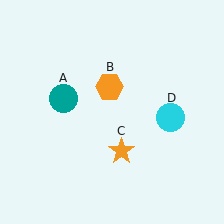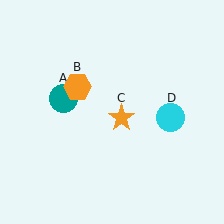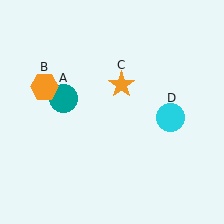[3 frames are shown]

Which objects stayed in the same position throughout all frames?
Teal circle (object A) and cyan circle (object D) remained stationary.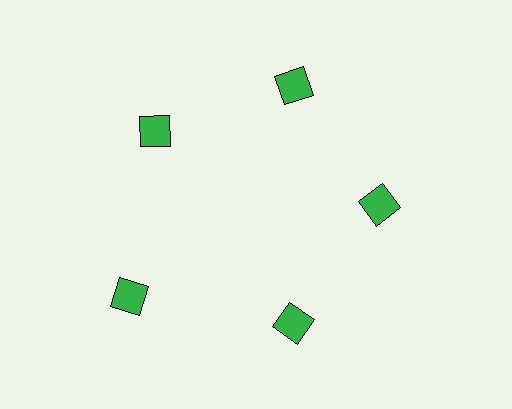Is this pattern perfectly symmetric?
No. The 5 green squares are arranged in a ring, but one element near the 8 o'clock position is pushed outward from the center, breaking the 5-fold rotational symmetry.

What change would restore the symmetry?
The symmetry would be restored by moving it inward, back onto the ring so that all 5 squares sit at equal angles and equal distance from the center.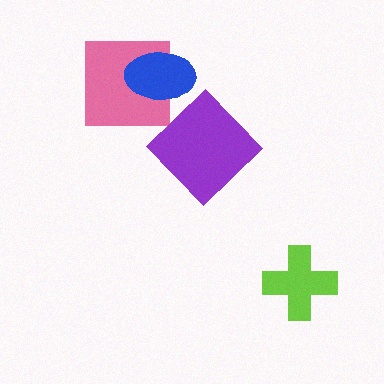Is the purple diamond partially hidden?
No, no other shape covers it.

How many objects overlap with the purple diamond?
0 objects overlap with the purple diamond.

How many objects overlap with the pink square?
1 object overlaps with the pink square.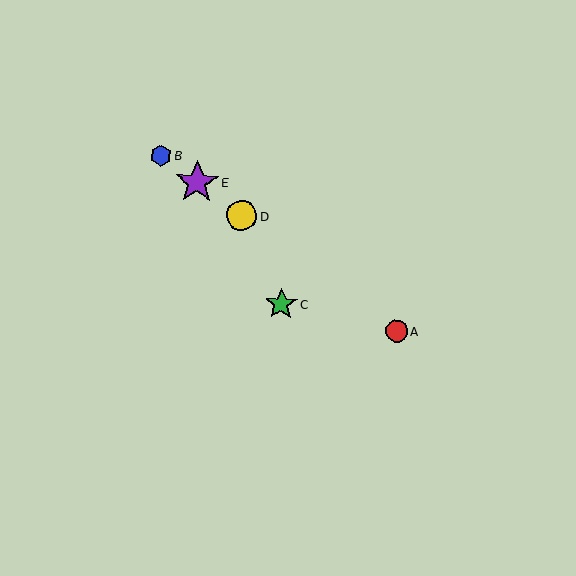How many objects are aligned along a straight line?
4 objects (A, B, D, E) are aligned along a straight line.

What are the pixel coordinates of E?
Object E is at (197, 182).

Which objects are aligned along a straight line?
Objects A, B, D, E are aligned along a straight line.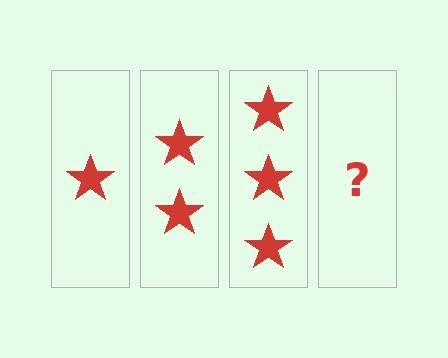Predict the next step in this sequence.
The next step is 4 stars.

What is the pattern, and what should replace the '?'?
The pattern is that each step adds one more star. The '?' should be 4 stars.